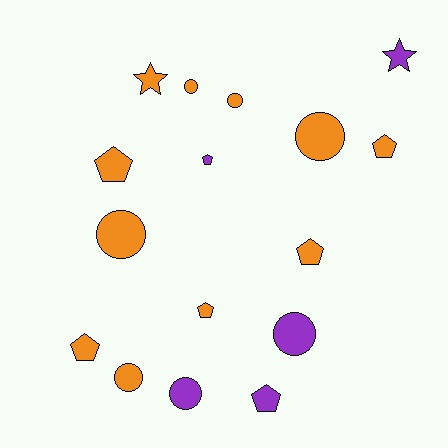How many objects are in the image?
There are 16 objects.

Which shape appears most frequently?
Pentagon, with 7 objects.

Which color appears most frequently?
Orange, with 11 objects.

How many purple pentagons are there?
There are 2 purple pentagons.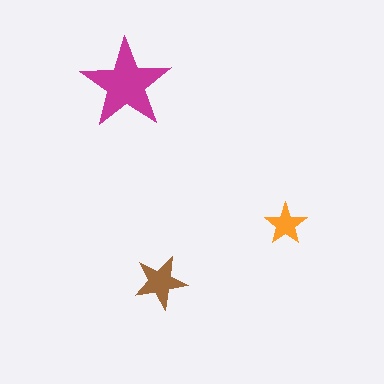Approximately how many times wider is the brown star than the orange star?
About 1.5 times wider.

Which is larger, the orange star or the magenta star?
The magenta one.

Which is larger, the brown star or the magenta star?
The magenta one.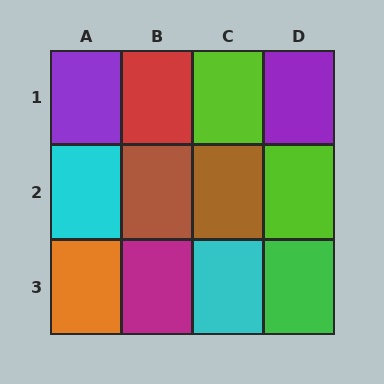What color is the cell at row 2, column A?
Cyan.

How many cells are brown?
2 cells are brown.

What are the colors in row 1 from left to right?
Purple, red, lime, purple.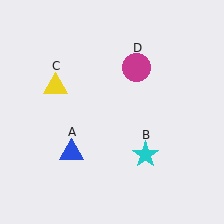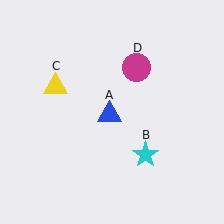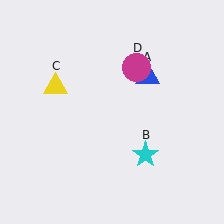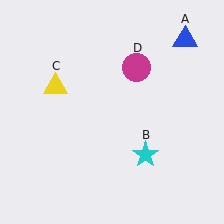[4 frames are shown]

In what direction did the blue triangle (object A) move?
The blue triangle (object A) moved up and to the right.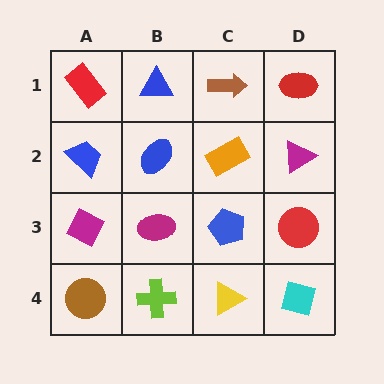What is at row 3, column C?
A blue pentagon.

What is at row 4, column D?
A cyan diamond.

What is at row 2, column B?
A blue ellipse.